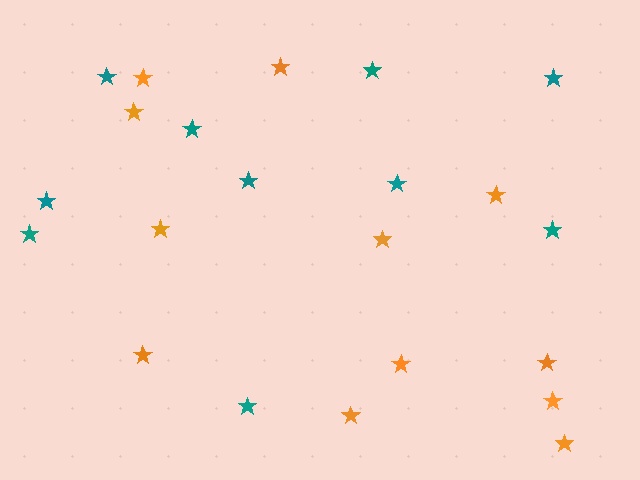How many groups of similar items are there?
There are 2 groups: one group of teal stars (10) and one group of orange stars (12).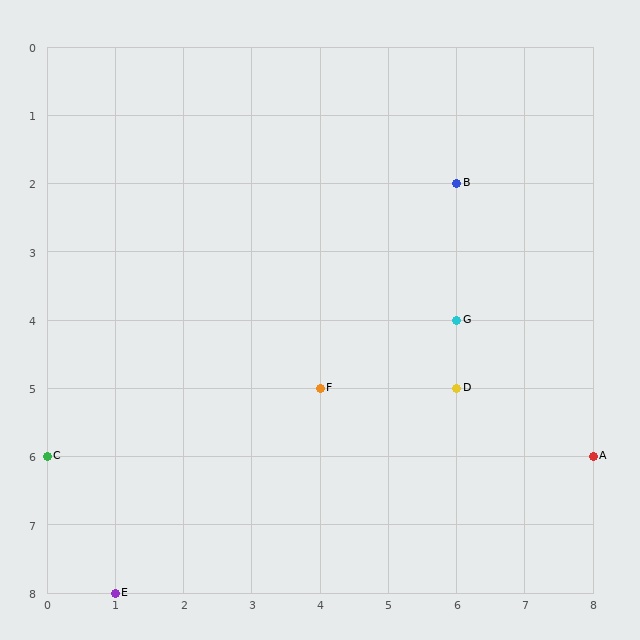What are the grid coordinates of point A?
Point A is at grid coordinates (8, 6).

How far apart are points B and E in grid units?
Points B and E are 5 columns and 6 rows apart (about 7.8 grid units diagonally).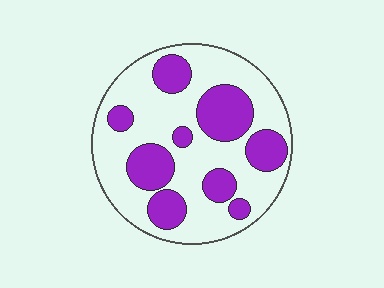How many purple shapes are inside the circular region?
9.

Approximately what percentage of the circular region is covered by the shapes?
Approximately 35%.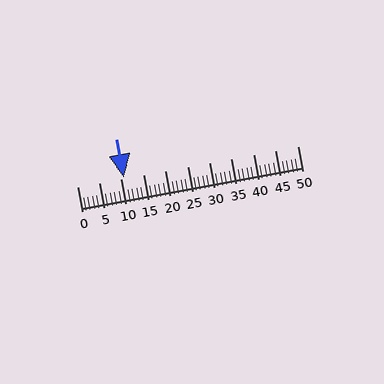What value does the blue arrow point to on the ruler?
The blue arrow points to approximately 10.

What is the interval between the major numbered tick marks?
The major tick marks are spaced 5 units apart.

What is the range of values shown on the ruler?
The ruler shows values from 0 to 50.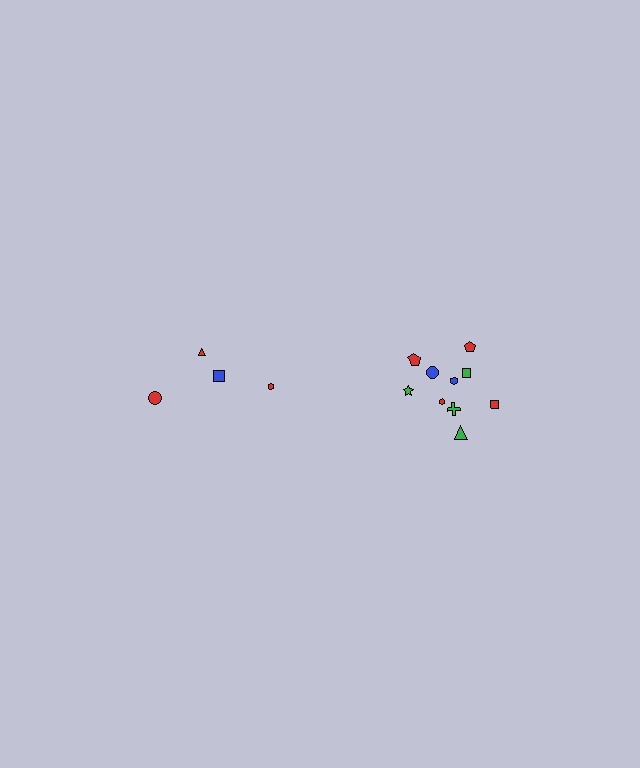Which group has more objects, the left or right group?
The right group.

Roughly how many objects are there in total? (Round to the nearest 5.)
Roughly 15 objects in total.